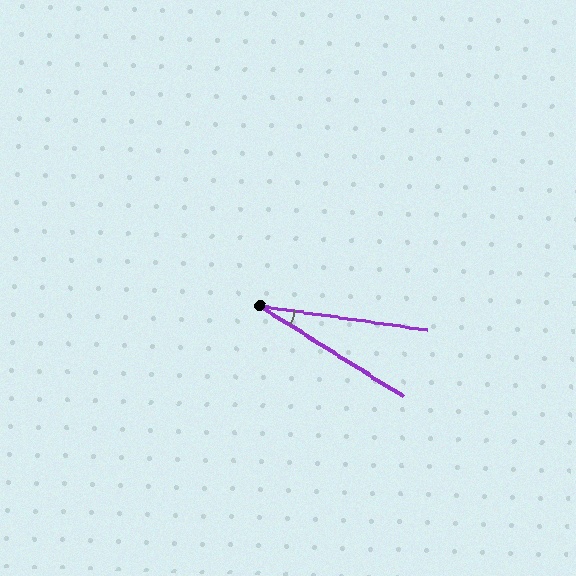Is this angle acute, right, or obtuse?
It is acute.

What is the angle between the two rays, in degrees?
Approximately 24 degrees.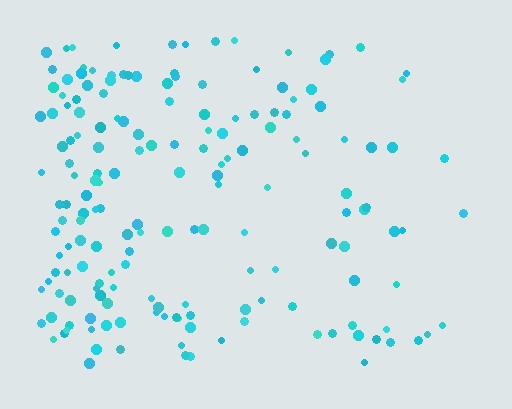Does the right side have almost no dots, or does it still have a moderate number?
Still a moderate number, just noticeably fewer than the left.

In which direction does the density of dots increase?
From right to left, with the left side densest.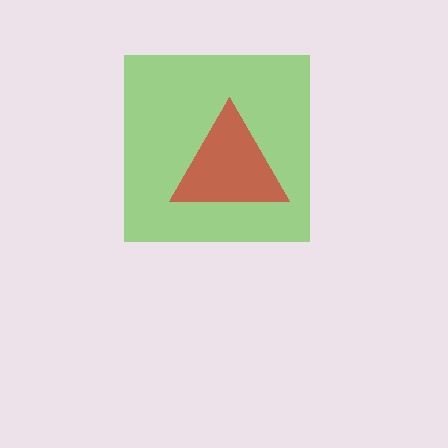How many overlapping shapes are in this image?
There are 2 overlapping shapes in the image.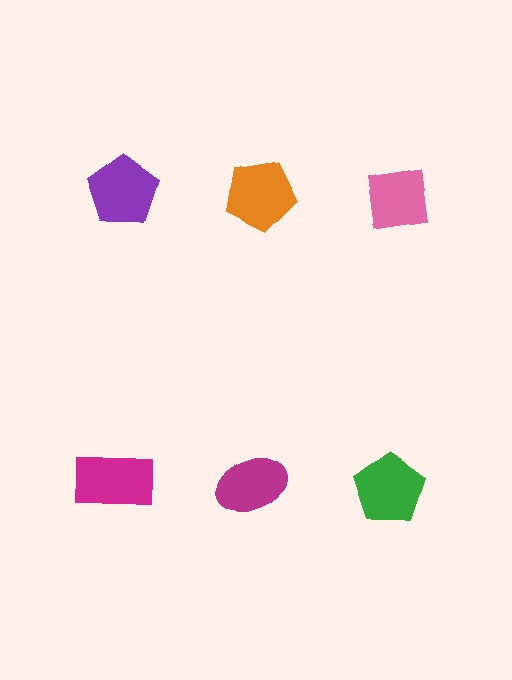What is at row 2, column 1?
A magenta rectangle.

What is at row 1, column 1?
A purple pentagon.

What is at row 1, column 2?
An orange pentagon.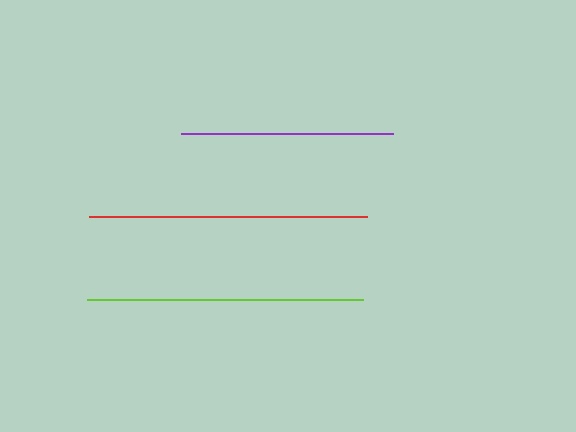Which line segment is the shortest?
The purple line is the shortest at approximately 212 pixels.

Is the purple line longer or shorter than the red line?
The red line is longer than the purple line.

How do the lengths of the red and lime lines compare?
The red and lime lines are approximately the same length.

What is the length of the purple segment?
The purple segment is approximately 212 pixels long.